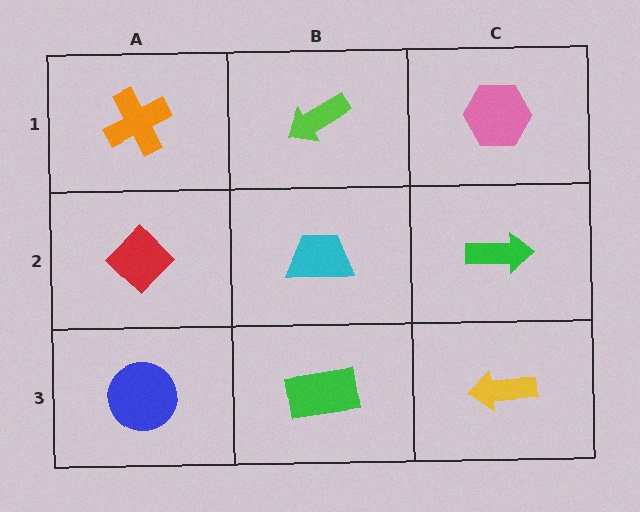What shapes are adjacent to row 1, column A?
A red diamond (row 2, column A), a lime arrow (row 1, column B).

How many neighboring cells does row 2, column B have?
4.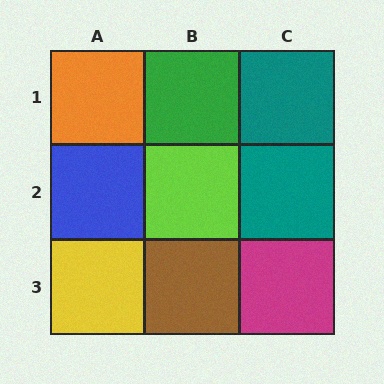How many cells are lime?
1 cell is lime.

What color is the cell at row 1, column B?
Green.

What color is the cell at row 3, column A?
Yellow.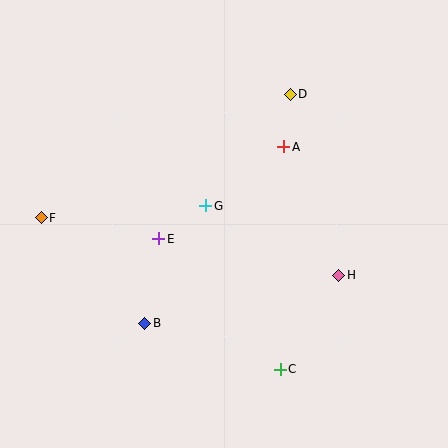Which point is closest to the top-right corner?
Point D is closest to the top-right corner.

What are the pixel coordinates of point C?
Point C is at (280, 369).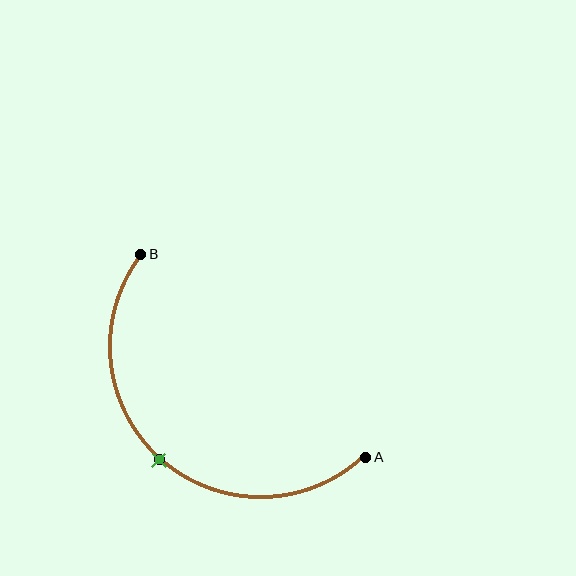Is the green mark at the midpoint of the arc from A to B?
Yes. The green mark lies on the arc at equal arc-length from both A and B — it is the arc midpoint.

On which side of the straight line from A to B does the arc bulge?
The arc bulges below and to the left of the straight line connecting A and B.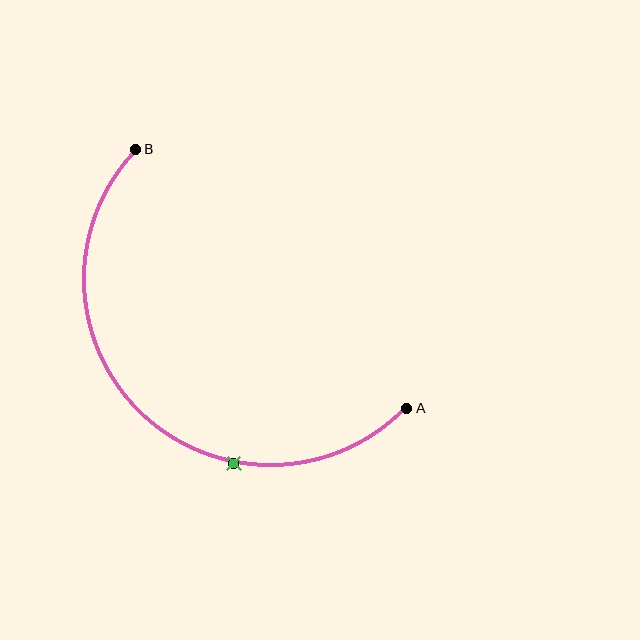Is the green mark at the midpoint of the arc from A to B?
No. The green mark lies on the arc but is closer to endpoint A. The arc midpoint would be at the point on the curve equidistant along the arc from both A and B.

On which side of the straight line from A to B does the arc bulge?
The arc bulges below and to the left of the straight line connecting A and B.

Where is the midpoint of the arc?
The arc midpoint is the point on the curve farthest from the straight line joining A and B. It sits below and to the left of that line.